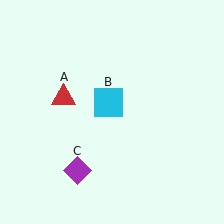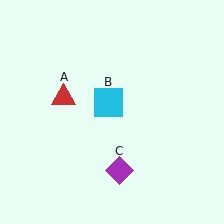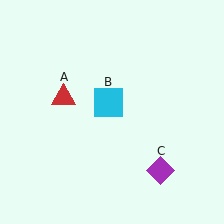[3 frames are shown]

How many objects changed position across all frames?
1 object changed position: purple diamond (object C).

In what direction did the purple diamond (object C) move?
The purple diamond (object C) moved right.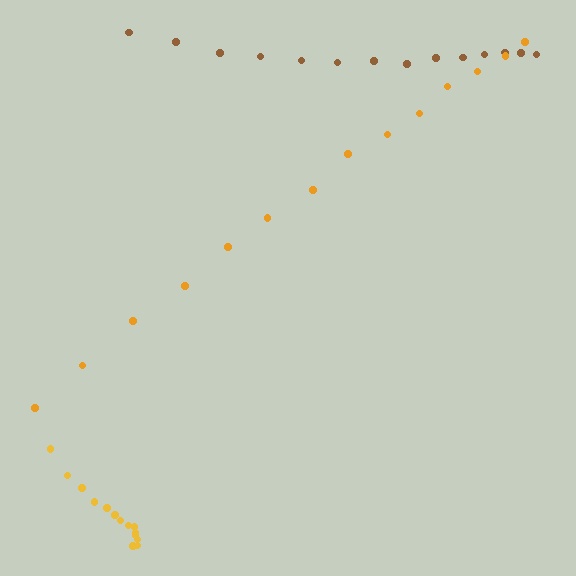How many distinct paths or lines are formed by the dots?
There are 3 distinct paths.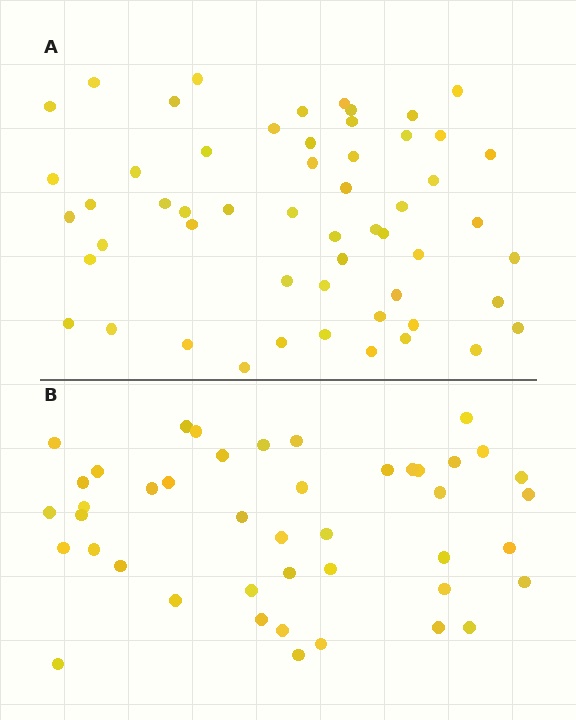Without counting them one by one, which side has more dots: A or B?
Region A (the top region) has more dots.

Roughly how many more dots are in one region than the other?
Region A has roughly 12 or so more dots than region B.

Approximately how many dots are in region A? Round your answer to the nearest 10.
About 60 dots. (The exact count is 55, which rounds to 60.)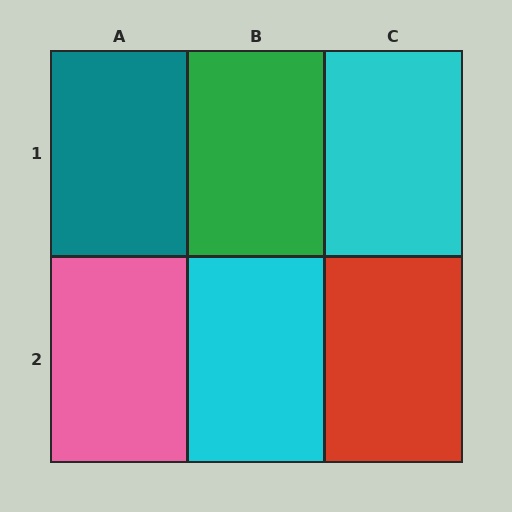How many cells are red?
1 cell is red.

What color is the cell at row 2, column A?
Pink.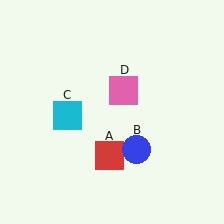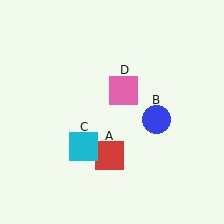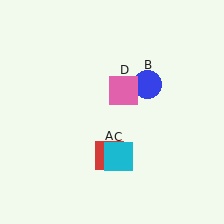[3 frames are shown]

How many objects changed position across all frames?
2 objects changed position: blue circle (object B), cyan square (object C).